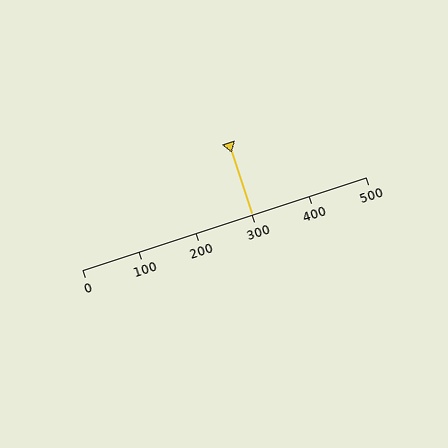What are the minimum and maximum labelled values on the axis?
The axis runs from 0 to 500.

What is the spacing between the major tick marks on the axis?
The major ticks are spaced 100 apart.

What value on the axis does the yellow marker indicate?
The marker indicates approximately 300.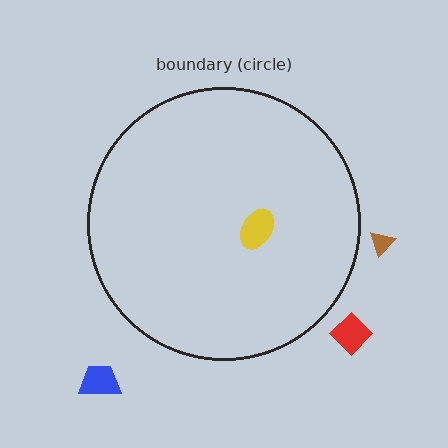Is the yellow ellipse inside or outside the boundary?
Inside.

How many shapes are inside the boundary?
1 inside, 3 outside.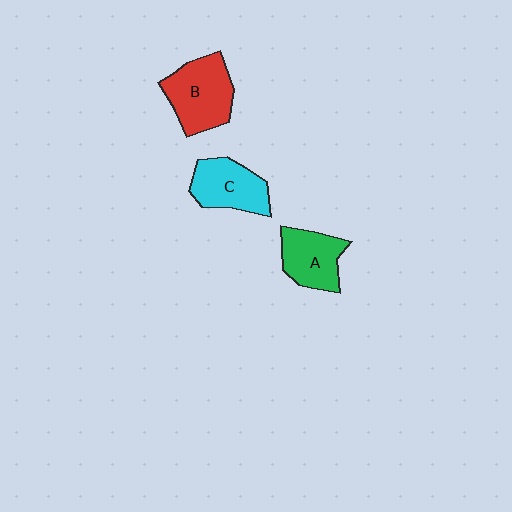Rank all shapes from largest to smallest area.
From largest to smallest: B (red), C (cyan), A (green).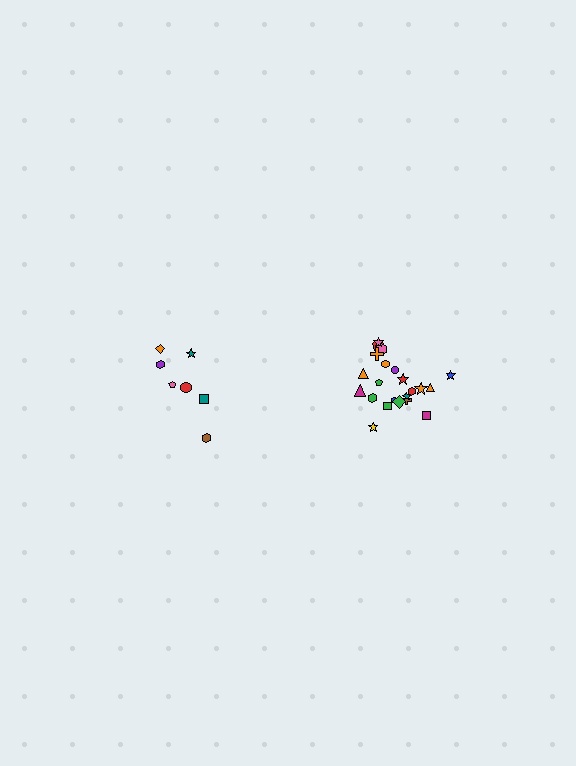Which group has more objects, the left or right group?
The right group.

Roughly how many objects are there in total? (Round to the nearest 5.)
Roughly 30 objects in total.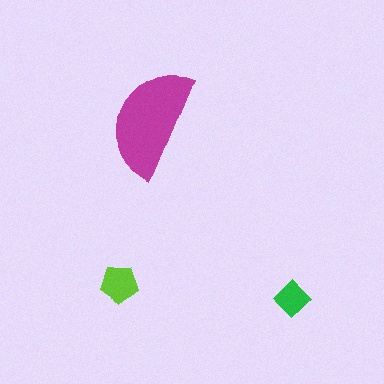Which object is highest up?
The magenta semicircle is topmost.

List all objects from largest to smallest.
The magenta semicircle, the lime pentagon, the green diamond.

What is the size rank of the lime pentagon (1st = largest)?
2nd.